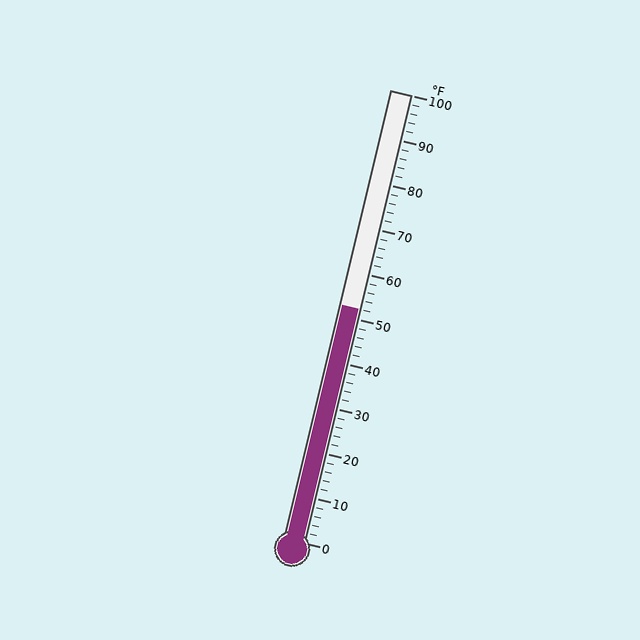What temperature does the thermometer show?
The thermometer shows approximately 52°F.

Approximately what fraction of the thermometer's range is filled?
The thermometer is filled to approximately 50% of its range.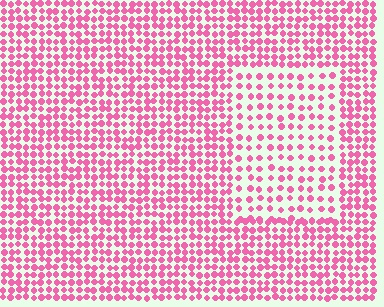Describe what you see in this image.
The image contains small pink elements arranged at two different densities. A rectangle-shaped region is visible where the elements are less densely packed than the surrounding area.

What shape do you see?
I see a rectangle.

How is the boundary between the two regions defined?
The boundary is defined by a change in element density (approximately 1.8x ratio). All elements are the same color, size, and shape.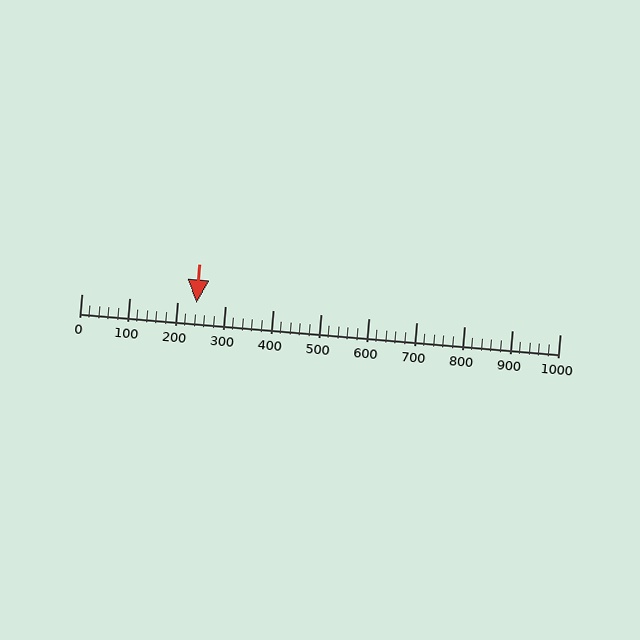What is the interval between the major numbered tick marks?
The major tick marks are spaced 100 units apart.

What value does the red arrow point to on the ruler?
The red arrow points to approximately 240.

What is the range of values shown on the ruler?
The ruler shows values from 0 to 1000.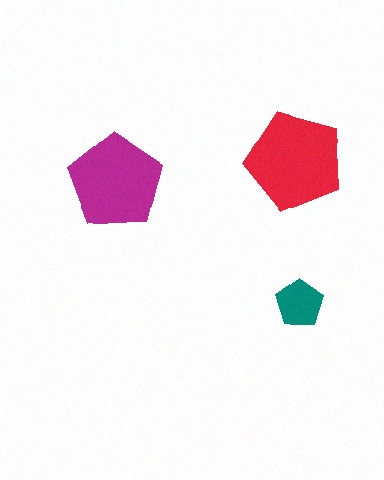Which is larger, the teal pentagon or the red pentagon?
The red one.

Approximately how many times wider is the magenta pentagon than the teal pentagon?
About 2 times wider.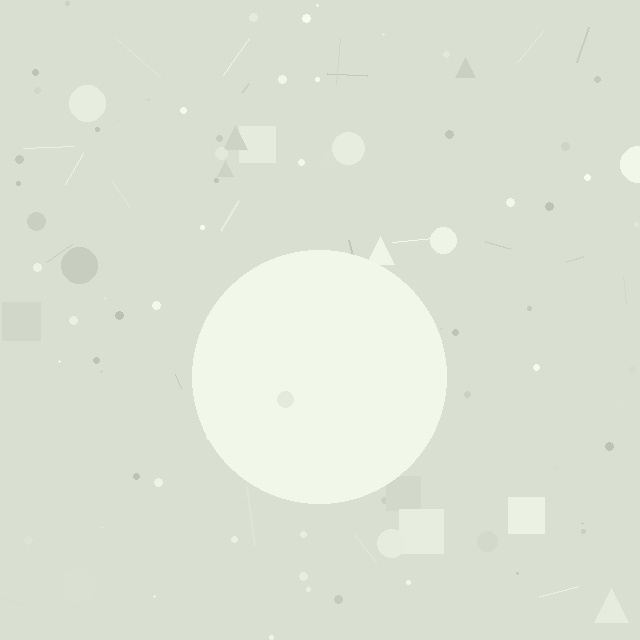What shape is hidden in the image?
A circle is hidden in the image.